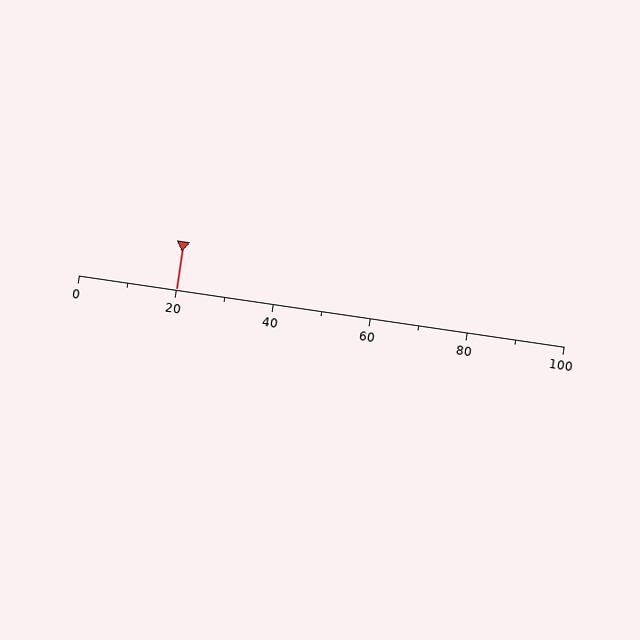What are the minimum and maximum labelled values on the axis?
The axis runs from 0 to 100.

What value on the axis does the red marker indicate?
The marker indicates approximately 20.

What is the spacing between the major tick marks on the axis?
The major ticks are spaced 20 apart.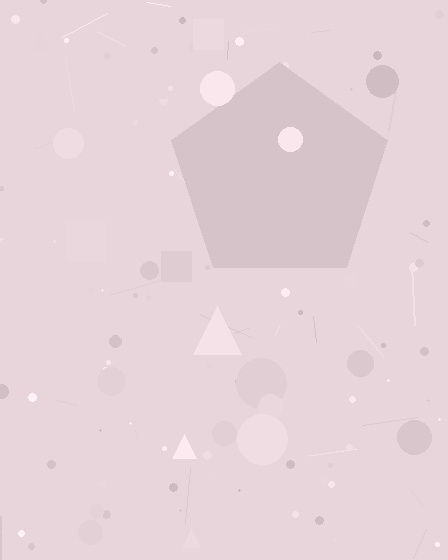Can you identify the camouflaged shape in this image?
The camouflaged shape is a pentagon.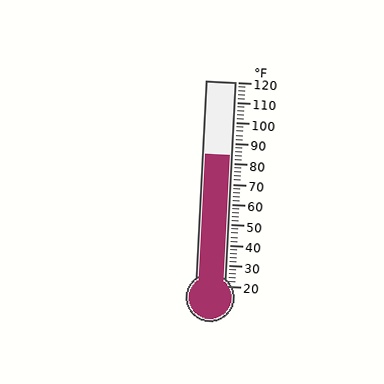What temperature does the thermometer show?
The thermometer shows approximately 84°F.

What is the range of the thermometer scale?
The thermometer scale ranges from 20°F to 120°F.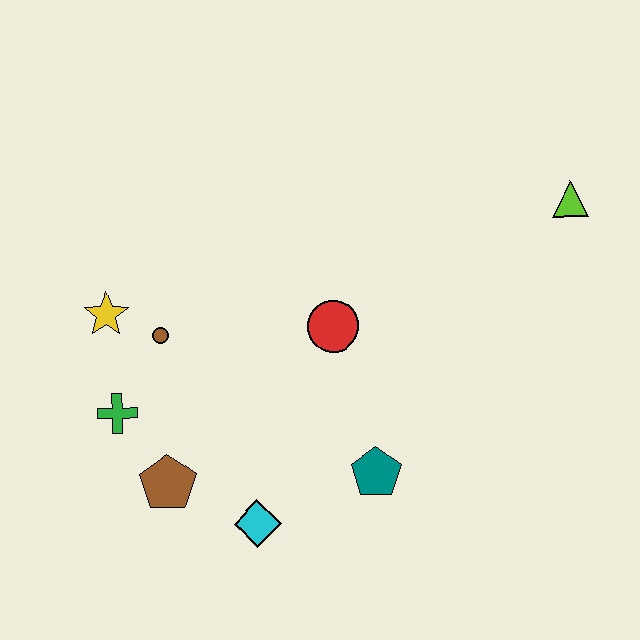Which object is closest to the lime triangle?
The red circle is closest to the lime triangle.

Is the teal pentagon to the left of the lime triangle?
Yes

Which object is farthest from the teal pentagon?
The lime triangle is farthest from the teal pentagon.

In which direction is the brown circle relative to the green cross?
The brown circle is above the green cross.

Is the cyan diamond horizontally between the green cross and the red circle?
Yes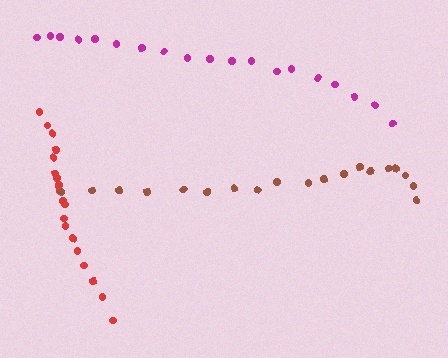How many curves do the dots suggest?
There are 3 distinct paths.